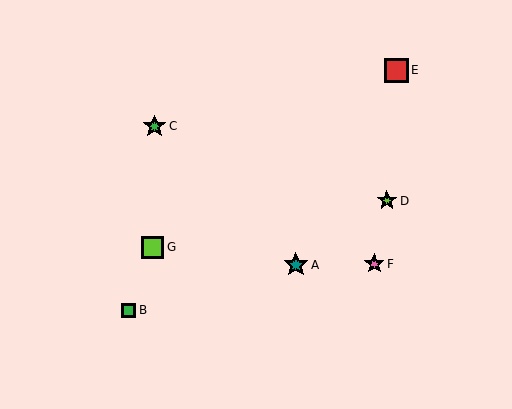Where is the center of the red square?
The center of the red square is at (396, 70).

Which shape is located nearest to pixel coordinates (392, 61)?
The red square (labeled E) at (396, 70) is nearest to that location.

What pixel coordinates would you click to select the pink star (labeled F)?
Click at (374, 264) to select the pink star F.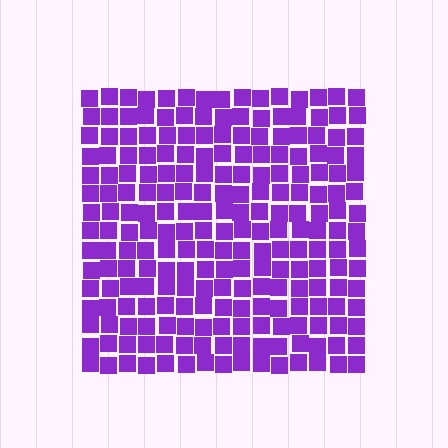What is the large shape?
The large shape is a square.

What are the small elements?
The small elements are squares.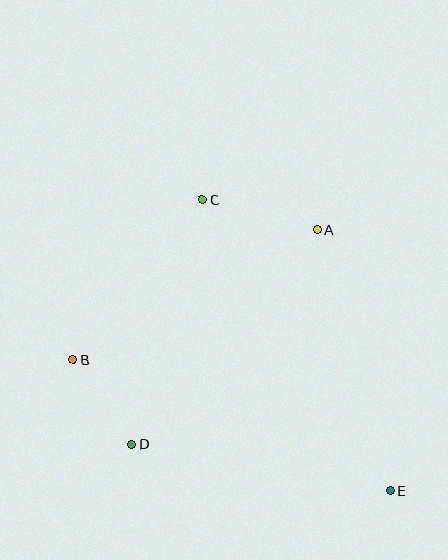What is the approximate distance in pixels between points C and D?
The distance between C and D is approximately 254 pixels.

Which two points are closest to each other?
Points B and D are closest to each other.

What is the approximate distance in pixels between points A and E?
The distance between A and E is approximately 271 pixels.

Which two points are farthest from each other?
Points C and E are farthest from each other.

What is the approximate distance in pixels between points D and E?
The distance between D and E is approximately 263 pixels.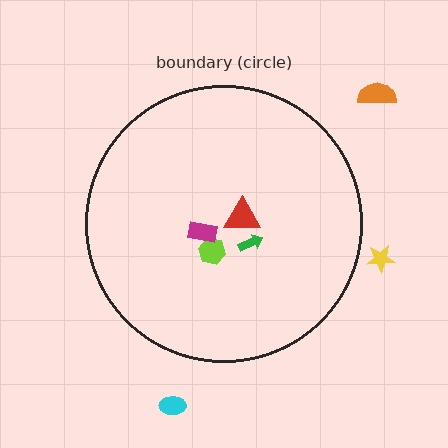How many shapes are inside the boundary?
4 inside, 3 outside.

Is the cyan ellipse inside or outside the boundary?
Outside.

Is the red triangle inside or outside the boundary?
Inside.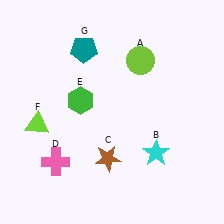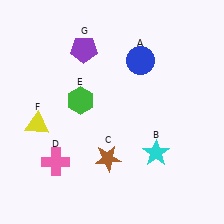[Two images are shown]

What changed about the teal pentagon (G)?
In Image 1, G is teal. In Image 2, it changed to purple.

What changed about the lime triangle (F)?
In Image 1, F is lime. In Image 2, it changed to yellow.